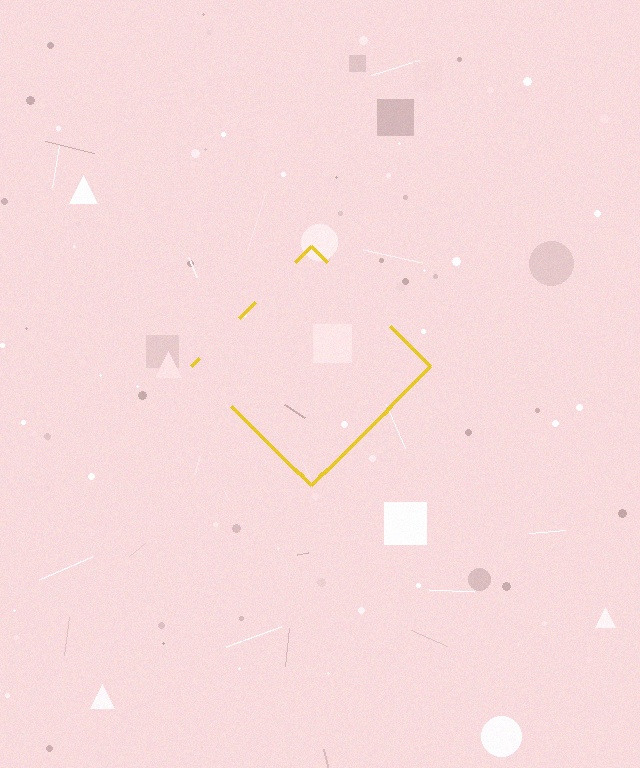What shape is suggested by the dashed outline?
The dashed outline suggests a diamond.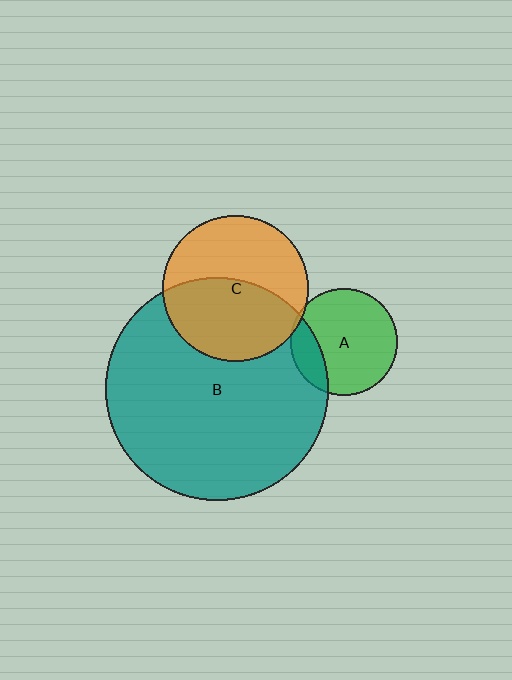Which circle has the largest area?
Circle B (teal).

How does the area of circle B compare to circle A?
Approximately 4.3 times.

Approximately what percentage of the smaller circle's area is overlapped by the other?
Approximately 20%.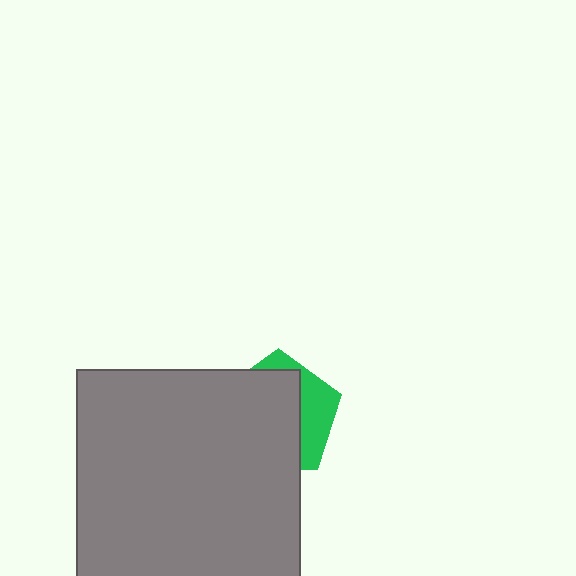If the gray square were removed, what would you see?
You would see the complete green pentagon.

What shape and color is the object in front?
The object in front is a gray square.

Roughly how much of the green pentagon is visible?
A small part of it is visible (roughly 31%).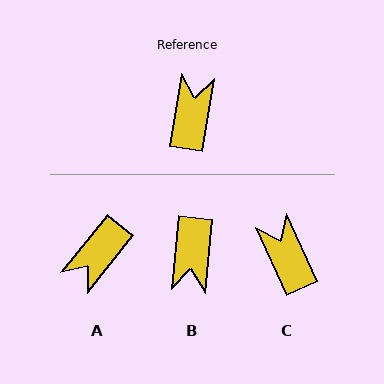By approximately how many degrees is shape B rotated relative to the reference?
Approximately 177 degrees clockwise.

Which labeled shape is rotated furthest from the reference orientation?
B, about 177 degrees away.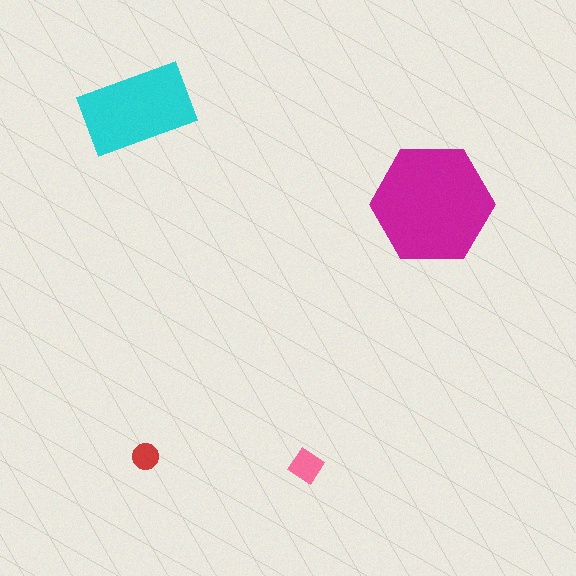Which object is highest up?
The cyan rectangle is topmost.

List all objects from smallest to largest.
The red circle, the pink diamond, the cyan rectangle, the magenta hexagon.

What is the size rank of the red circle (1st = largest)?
4th.